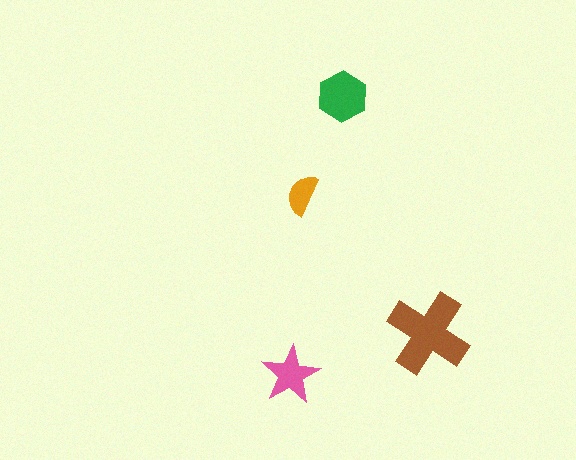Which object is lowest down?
The pink star is bottommost.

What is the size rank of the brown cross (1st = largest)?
1st.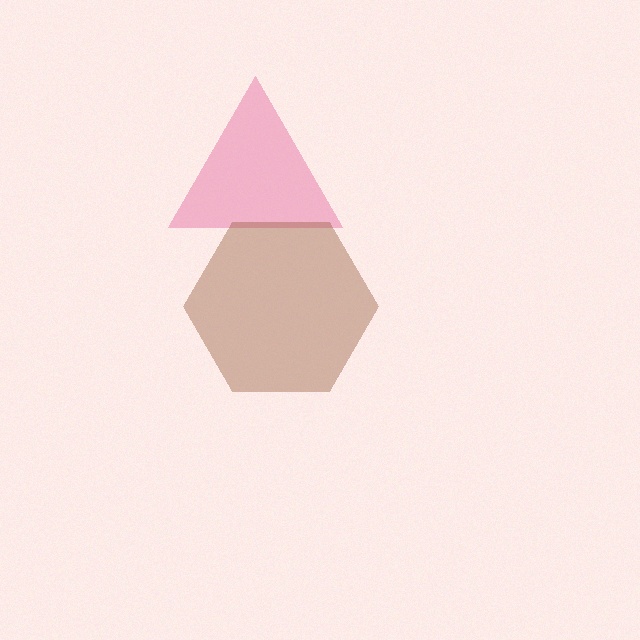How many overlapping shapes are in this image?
There are 2 overlapping shapes in the image.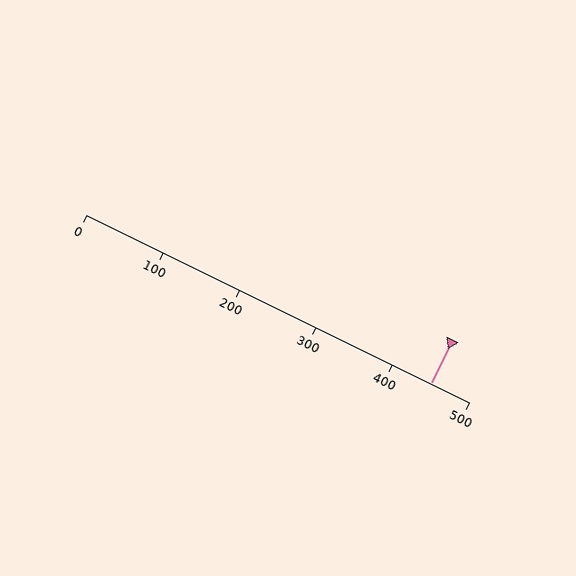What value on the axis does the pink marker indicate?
The marker indicates approximately 450.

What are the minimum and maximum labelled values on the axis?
The axis runs from 0 to 500.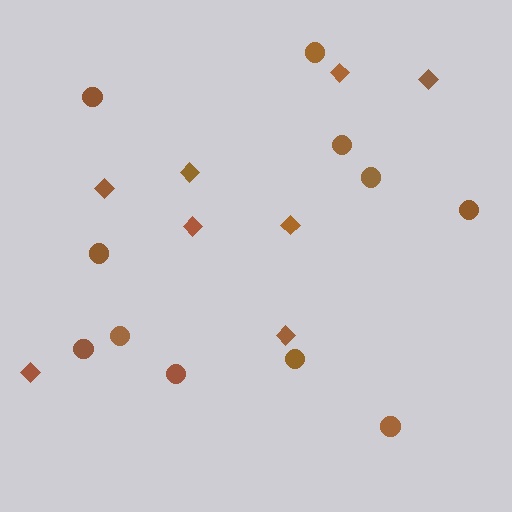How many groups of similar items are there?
There are 2 groups: one group of diamonds (8) and one group of circles (11).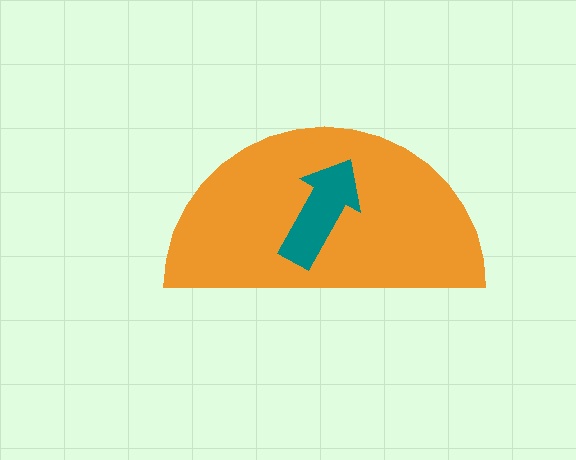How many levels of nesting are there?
2.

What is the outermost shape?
The orange semicircle.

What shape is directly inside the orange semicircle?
The teal arrow.